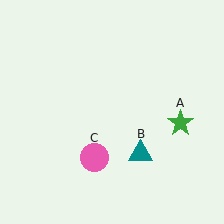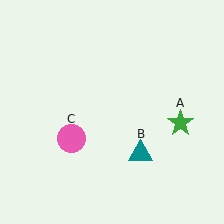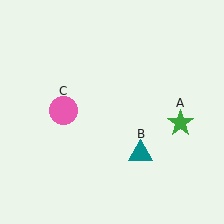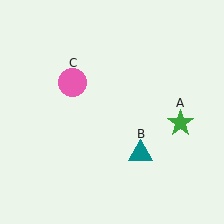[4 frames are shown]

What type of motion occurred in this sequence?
The pink circle (object C) rotated clockwise around the center of the scene.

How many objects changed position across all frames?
1 object changed position: pink circle (object C).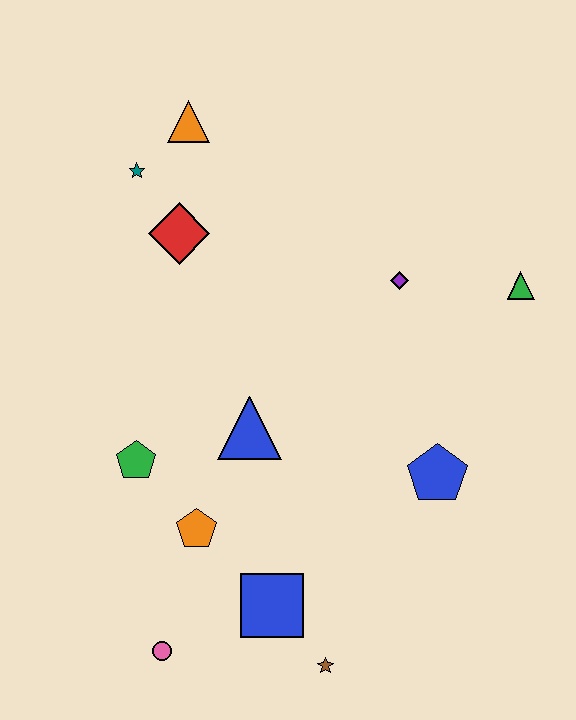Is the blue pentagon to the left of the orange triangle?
No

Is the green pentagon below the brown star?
No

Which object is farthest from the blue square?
The orange triangle is farthest from the blue square.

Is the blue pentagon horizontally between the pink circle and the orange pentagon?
No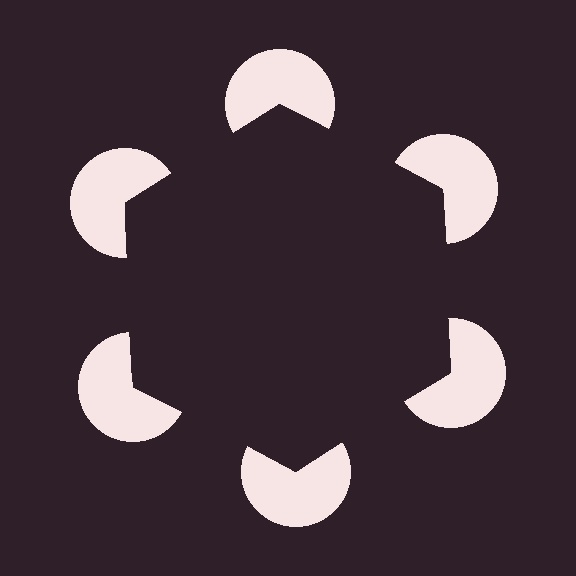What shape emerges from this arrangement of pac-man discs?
An illusory hexagon — its edges are inferred from the aligned wedge cuts in the pac-man discs, not physically drawn.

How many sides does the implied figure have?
6 sides.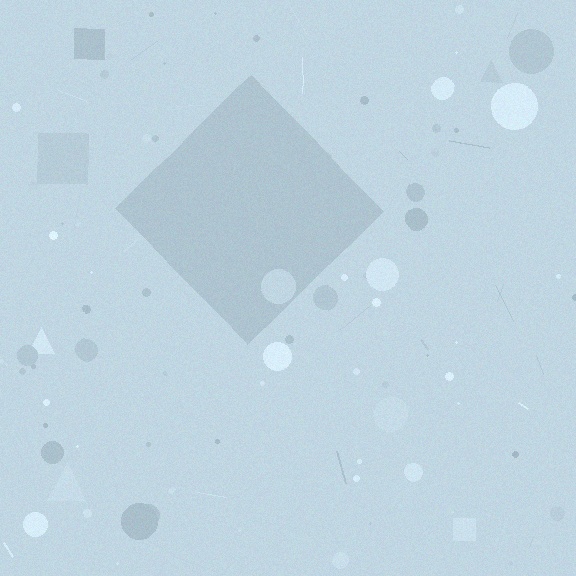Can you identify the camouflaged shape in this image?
The camouflaged shape is a diamond.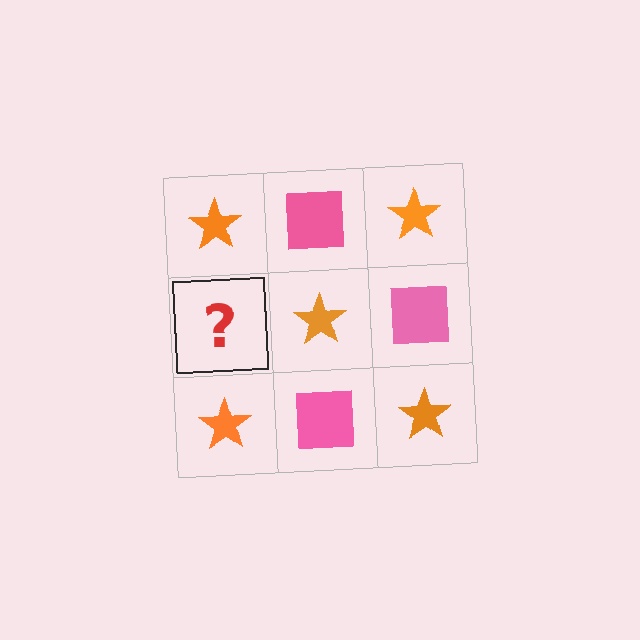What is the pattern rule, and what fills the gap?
The rule is that it alternates orange star and pink square in a checkerboard pattern. The gap should be filled with a pink square.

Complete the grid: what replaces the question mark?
The question mark should be replaced with a pink square.